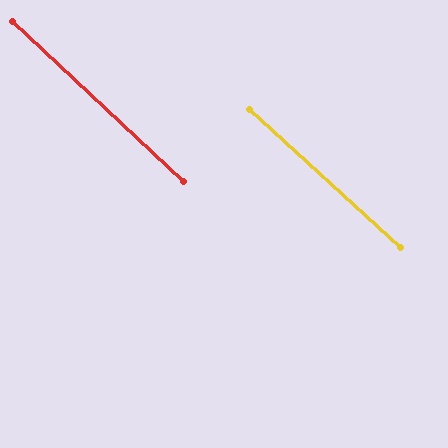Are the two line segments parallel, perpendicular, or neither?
Parallel — their directions differ by only 0.7°.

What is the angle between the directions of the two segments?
Approximately 1 degree.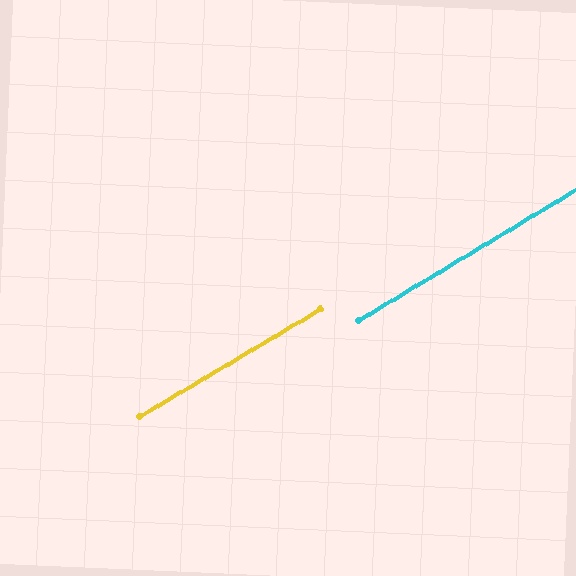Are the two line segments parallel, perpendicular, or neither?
Parallel — their directions differ by only 0.4°.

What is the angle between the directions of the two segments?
Approximately 0 degrees.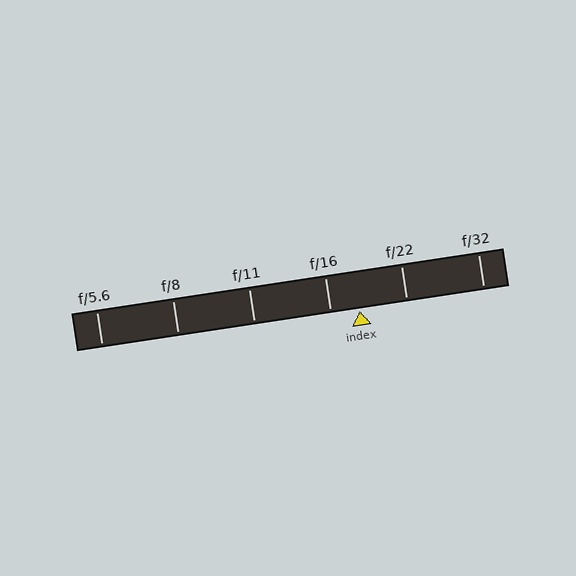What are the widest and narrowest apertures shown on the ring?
The widest aperture shown is f/5.6 and the narrowest is f/32.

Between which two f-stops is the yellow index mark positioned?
The index mark is between f/16 and f/22.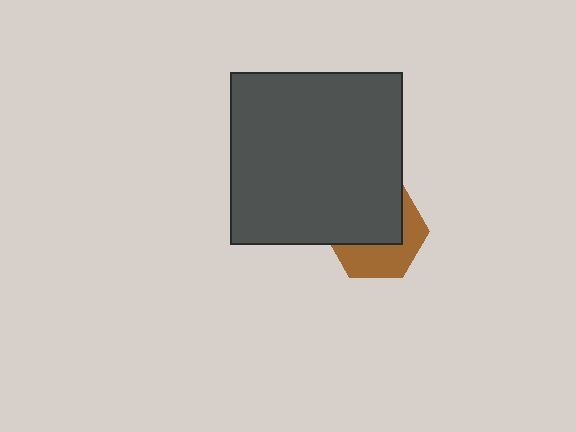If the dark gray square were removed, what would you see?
You would see the complete brown hexagon.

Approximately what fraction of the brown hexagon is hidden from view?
Roughly 57% of the brown hexagon is hidden behind the dark gray square.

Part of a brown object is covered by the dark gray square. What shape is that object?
It is a hexagon.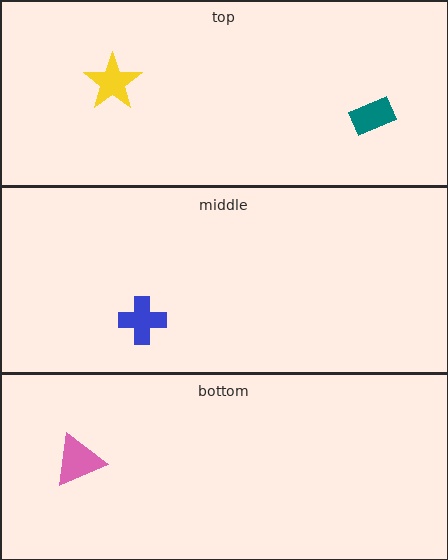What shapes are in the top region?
The yellow star, the teal rectangle.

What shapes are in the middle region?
The blue cross.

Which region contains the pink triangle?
The bottom region.